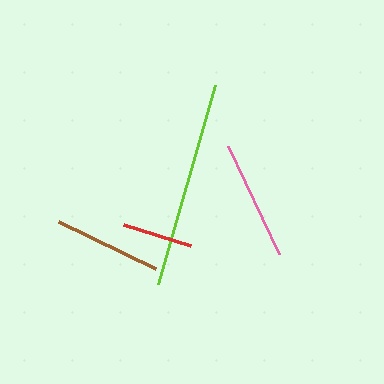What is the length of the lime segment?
The lime segment is approximately 207 pixels long.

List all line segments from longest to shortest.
From longest to shortest: lime, pink, brown, red.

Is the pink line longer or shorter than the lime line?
The lime line is longer than the pink line.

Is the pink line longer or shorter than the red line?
The pink line is longer than the red line.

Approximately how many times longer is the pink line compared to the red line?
The pink line is approximately 1.7 times the length of the red line.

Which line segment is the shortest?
The red line is the shortest at approximately 70 pixels.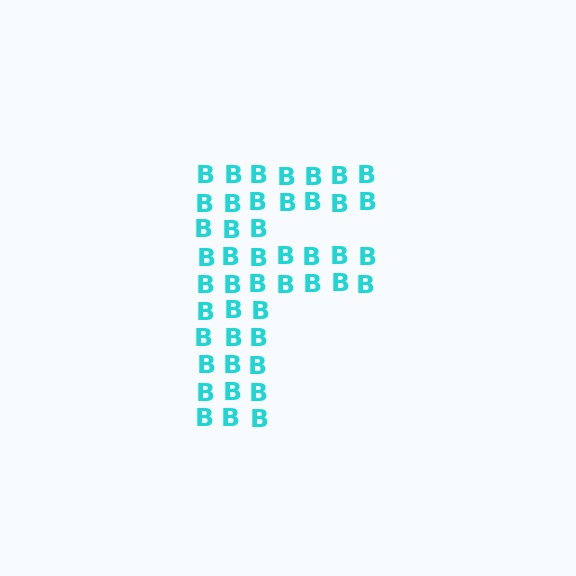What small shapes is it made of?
It is made of small letter B's.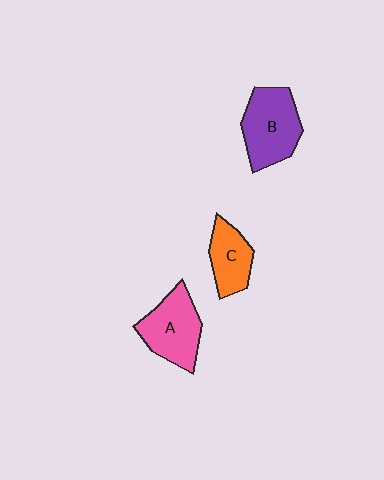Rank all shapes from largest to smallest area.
From largest to smallest: B (purple), A (pink), C (orange).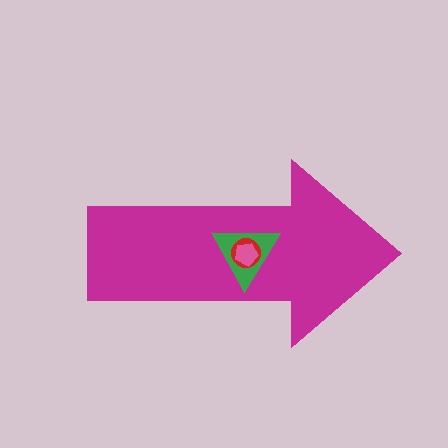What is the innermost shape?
The pink pentagon.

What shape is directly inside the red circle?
The pink pentagon.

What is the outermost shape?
The magenta arrow.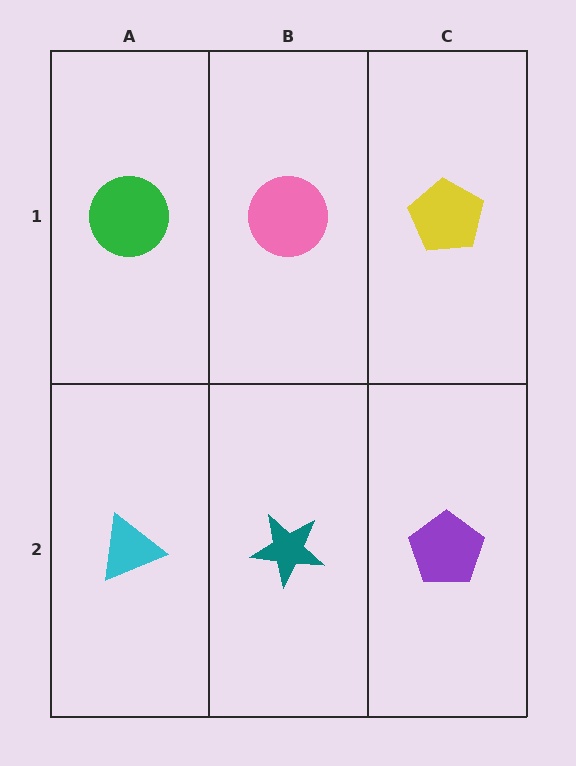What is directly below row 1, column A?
A cyan triangle.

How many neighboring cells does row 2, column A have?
2.